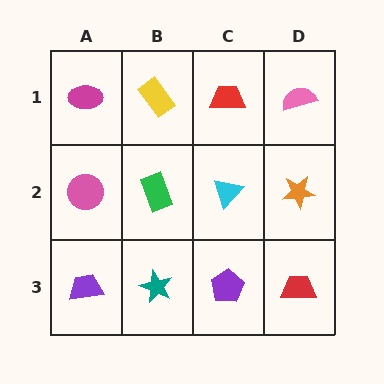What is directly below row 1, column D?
An orange star.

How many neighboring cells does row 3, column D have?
2.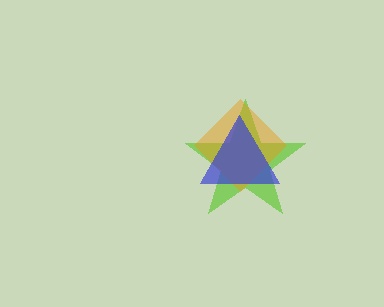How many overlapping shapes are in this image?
There are 3 overlapping shapes in the image.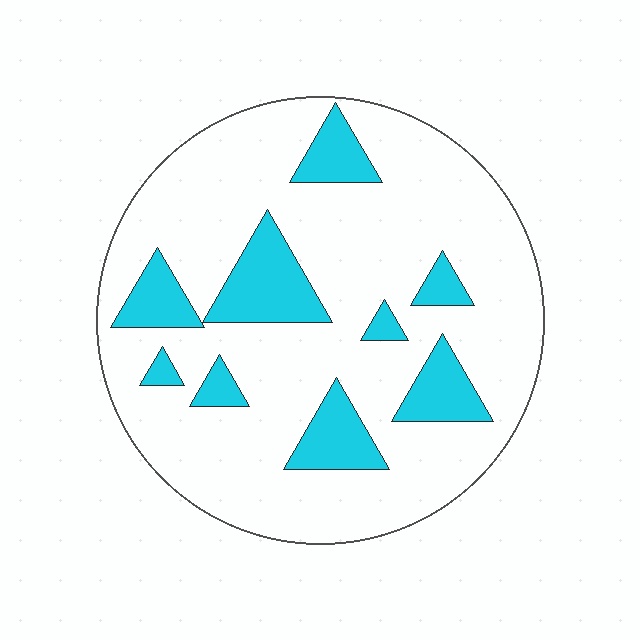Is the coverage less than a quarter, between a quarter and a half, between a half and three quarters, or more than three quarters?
Less than a quarter.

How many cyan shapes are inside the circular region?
9.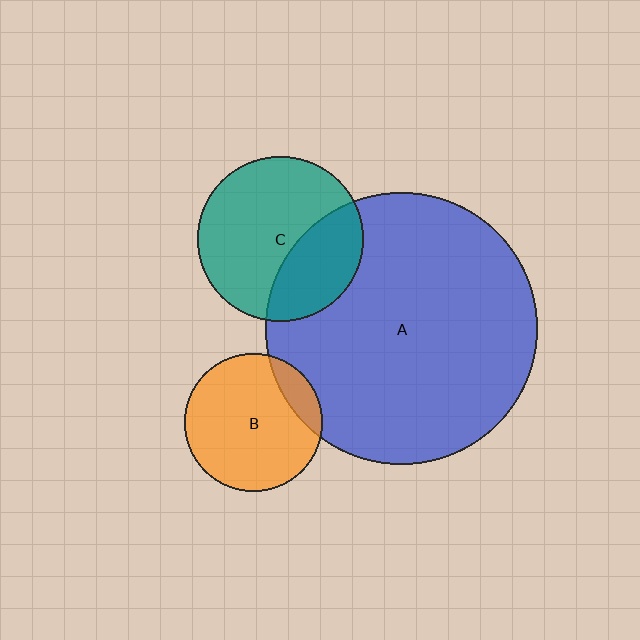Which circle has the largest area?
Circle A (blue).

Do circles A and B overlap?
Yes.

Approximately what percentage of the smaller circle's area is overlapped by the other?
Approximately 15%.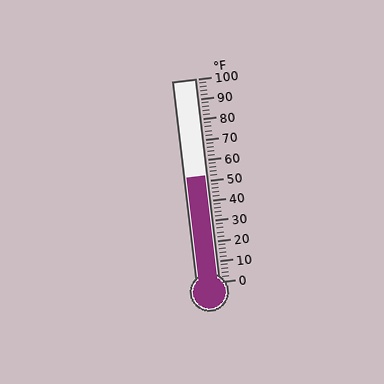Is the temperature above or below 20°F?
The temperature is above 20°F.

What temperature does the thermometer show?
The thermometer shows approximately 52°F.